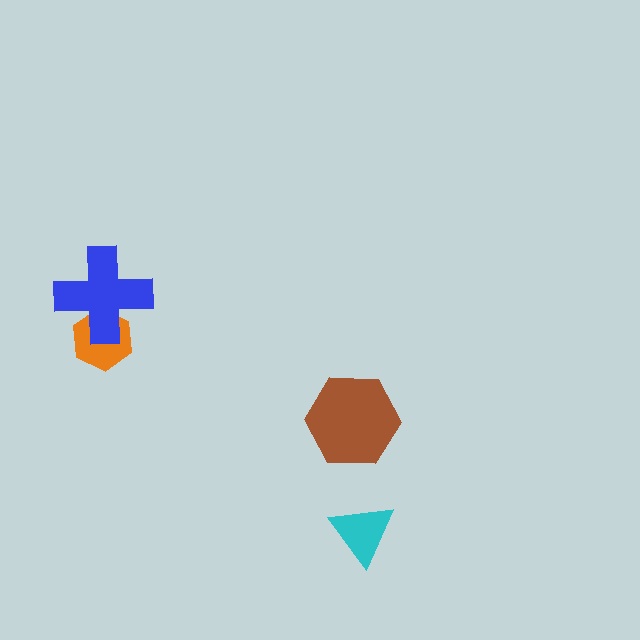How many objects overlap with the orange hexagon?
1 object overlaps with the orange hexagon.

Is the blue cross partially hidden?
No, no other shape covers it.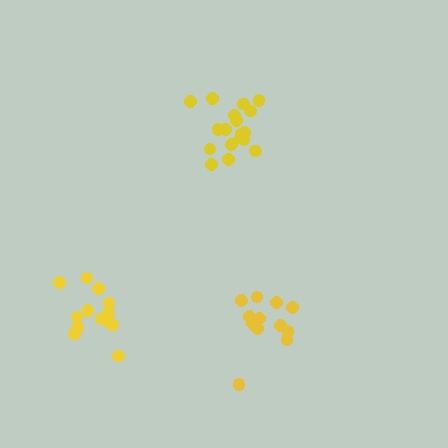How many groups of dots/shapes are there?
There are 3 groups.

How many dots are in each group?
Group 1: 18 dots, Group 2: 13 dots, Group 3: 12 dots (43 total).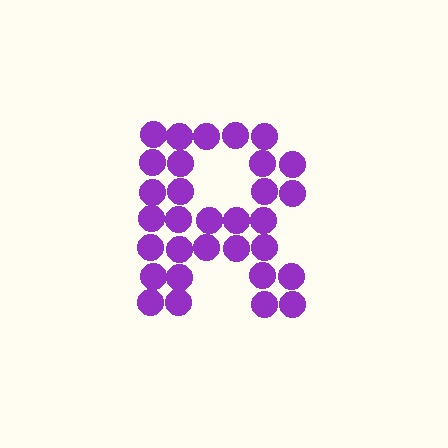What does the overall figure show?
The overall figure shows the letter R.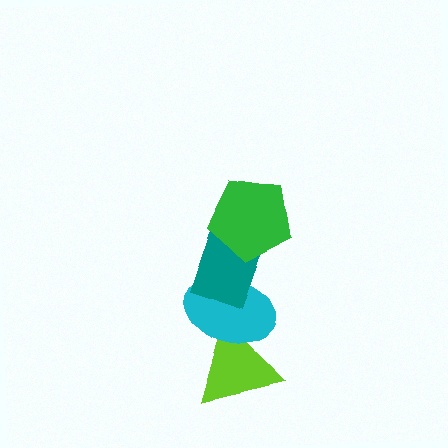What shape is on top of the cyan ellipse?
The teal rectangle is on top of the cyan ellipse.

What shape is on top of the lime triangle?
The cyan ellipse is on top of the lime triangle.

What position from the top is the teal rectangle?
The teal rectangle is 2nd from the top.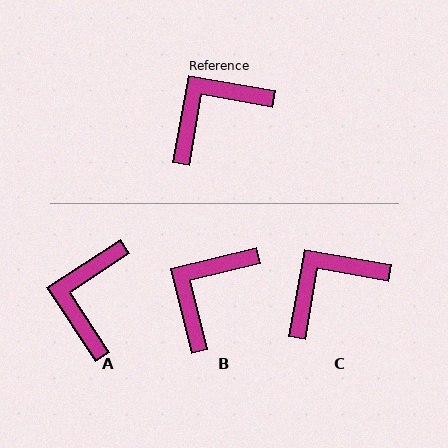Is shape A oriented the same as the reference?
No, it is off by about 43 degrees.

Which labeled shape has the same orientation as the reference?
C.